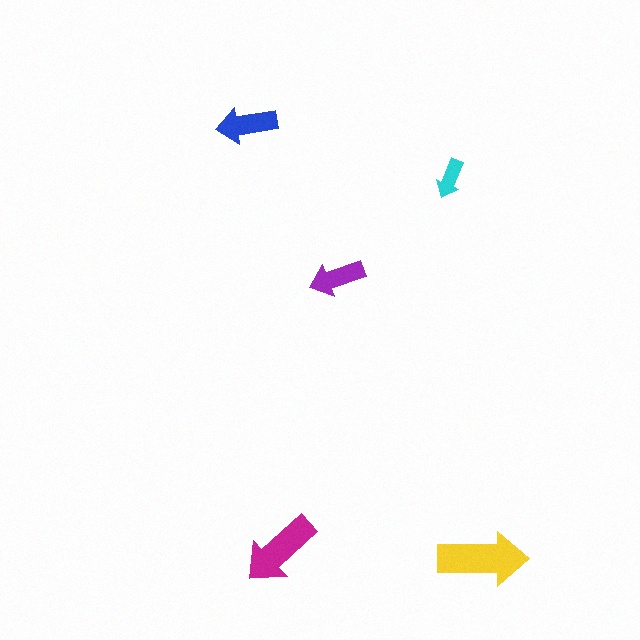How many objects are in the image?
There are 5 objects in the image.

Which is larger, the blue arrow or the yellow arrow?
The yellow one.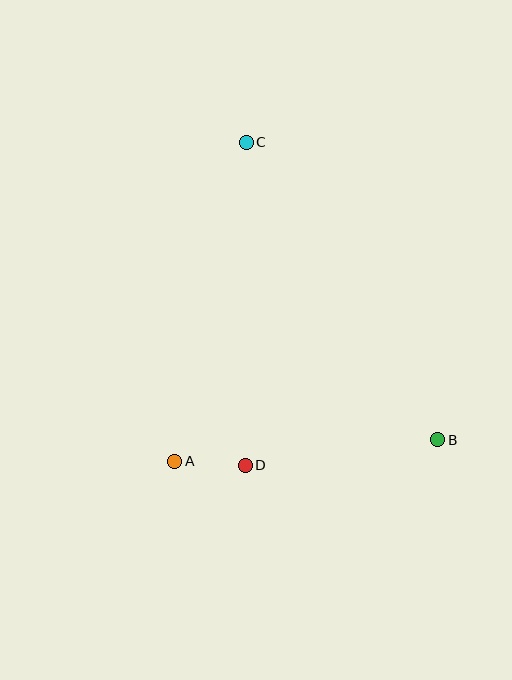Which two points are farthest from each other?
Points B and C are farthest from each other.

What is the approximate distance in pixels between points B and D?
The distance between B and D is approximately 194 pixels.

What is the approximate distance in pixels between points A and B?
The distance between A and B is approximately 264 pixels.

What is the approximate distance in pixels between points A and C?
The distance between A and C is approximately 327 pixels.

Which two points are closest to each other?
Points A and D are closest to each other.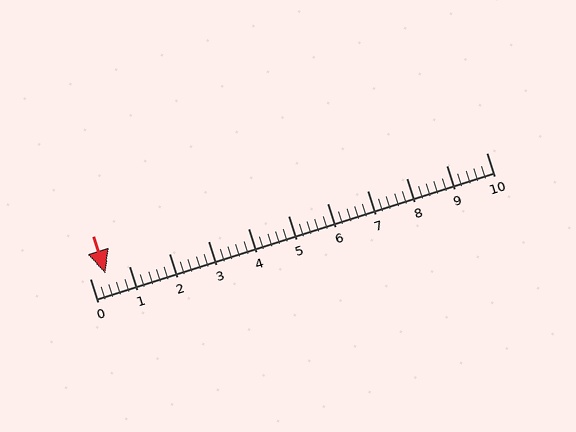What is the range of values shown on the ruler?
The ruler shows values from 0 to 10.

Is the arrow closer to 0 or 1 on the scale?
The arrow is closer to 0.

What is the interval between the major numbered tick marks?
The major tick marks are spaced 1 units apart.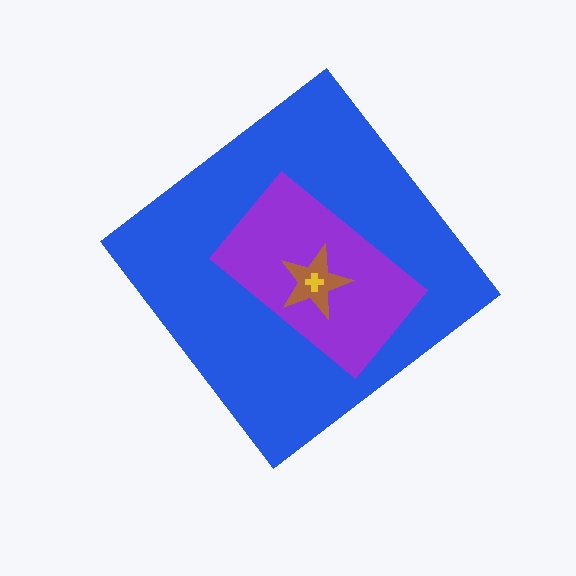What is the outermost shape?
The blue diamond.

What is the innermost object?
The yellow cross.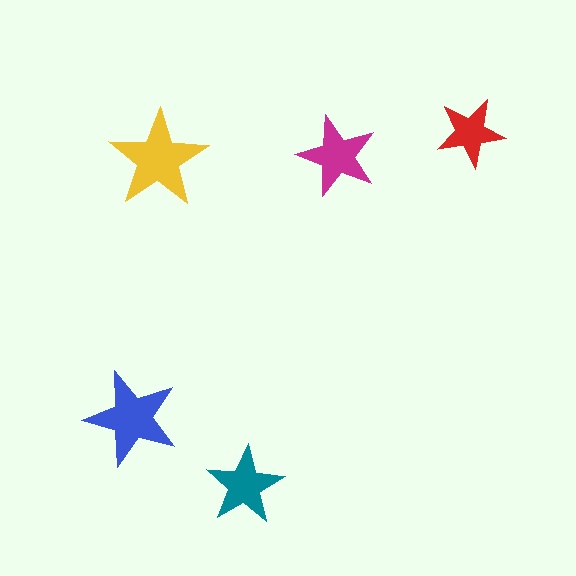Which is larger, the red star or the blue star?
The blue one.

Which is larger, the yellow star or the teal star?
The yellow one.